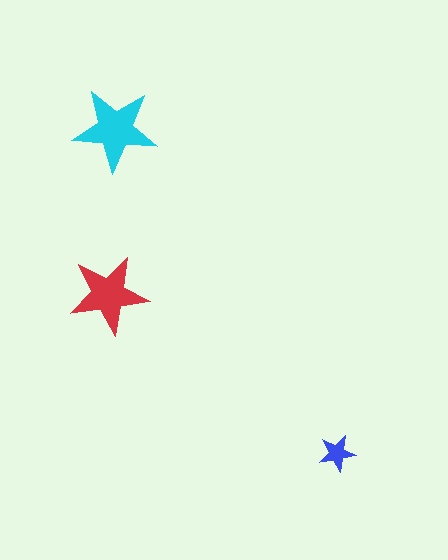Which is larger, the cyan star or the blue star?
The cyan one.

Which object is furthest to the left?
The red star is leftmost.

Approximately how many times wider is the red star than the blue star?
About 2 times wider.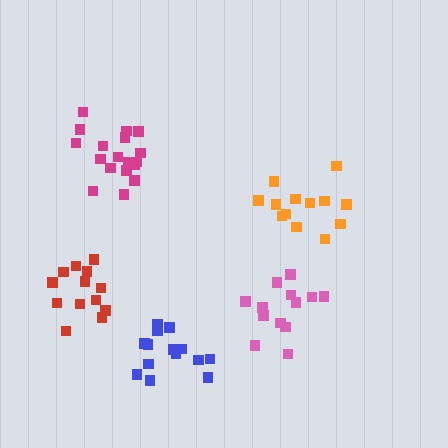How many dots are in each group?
Group 1: 13 dots, Group 2: 13 dots, Group 3: 19 dots, Group 4: 13 dots, Group 5: 14 dots (72 total).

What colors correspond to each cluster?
The clusters are colored: pink, orange, magenta, red, blue.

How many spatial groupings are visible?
There are 5 spatial groupings.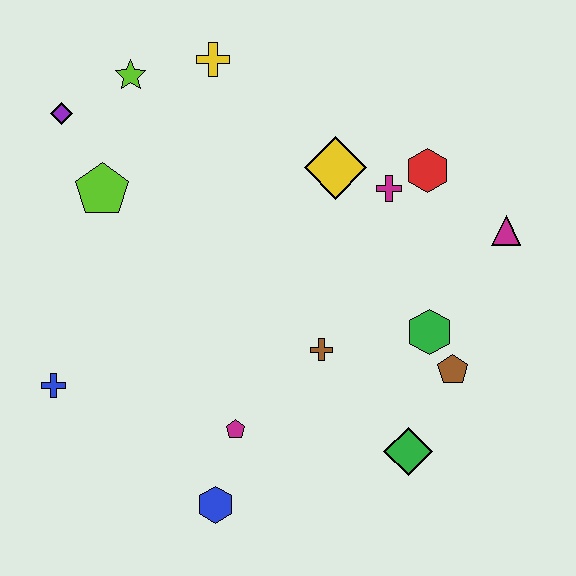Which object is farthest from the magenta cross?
The blue cross is farthest from the magenta cross.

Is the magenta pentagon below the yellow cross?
Yes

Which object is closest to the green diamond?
The brown pentagon is closest to the green diamond.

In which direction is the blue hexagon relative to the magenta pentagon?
The blue hexagon is below the magenta pentagon.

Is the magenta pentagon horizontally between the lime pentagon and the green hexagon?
Yes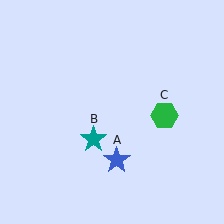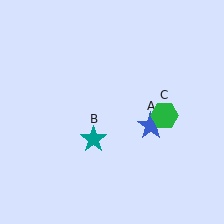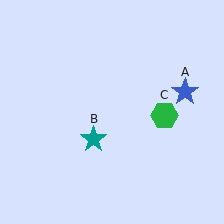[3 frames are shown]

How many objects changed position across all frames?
1 object changed position: blue star (object A).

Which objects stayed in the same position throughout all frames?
Teal star (object B) and green hexagon (object C) remained stationary.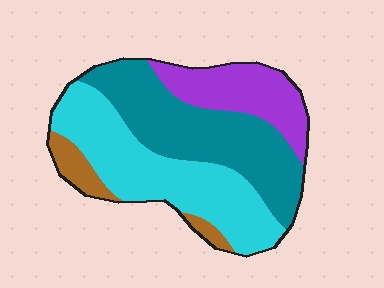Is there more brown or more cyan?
Cyan.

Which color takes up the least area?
Brown, at roughly 10%.